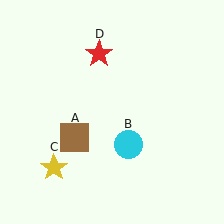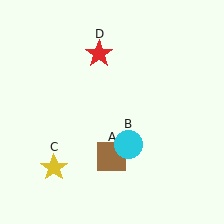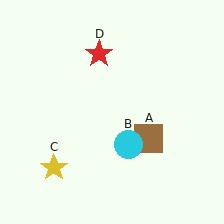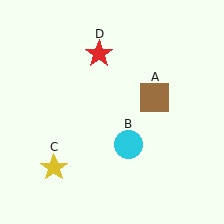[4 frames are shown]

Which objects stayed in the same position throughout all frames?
Cyan circle (object B) and yellow star (object C) and red star (object D) remained stationary.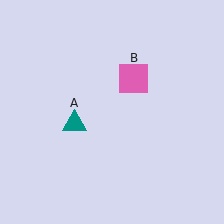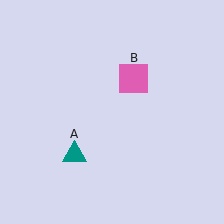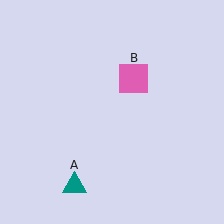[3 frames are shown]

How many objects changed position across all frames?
1 object changed position: teal triangle (object A).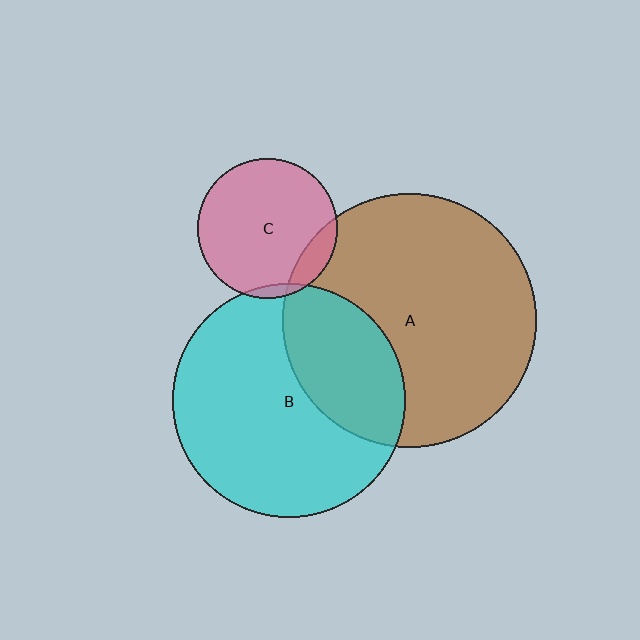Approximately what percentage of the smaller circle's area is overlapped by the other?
Approximately 10%.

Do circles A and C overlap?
Yes.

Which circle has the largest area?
Circle A (brown).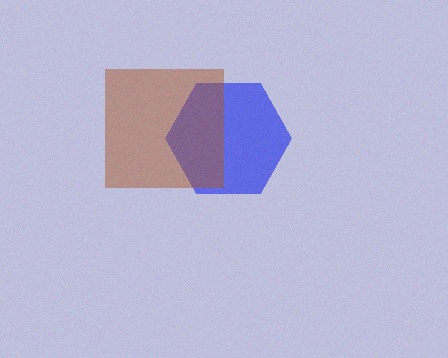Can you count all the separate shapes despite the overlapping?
Yes, there are 2 separate shapes.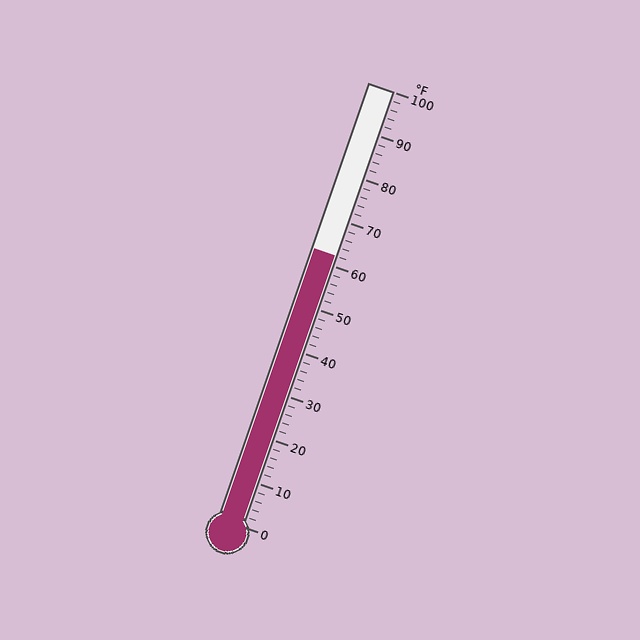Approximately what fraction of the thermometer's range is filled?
The thermometer is filled to approximately 60% of its range.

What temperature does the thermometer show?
The thermometer shows approximately 62°F.